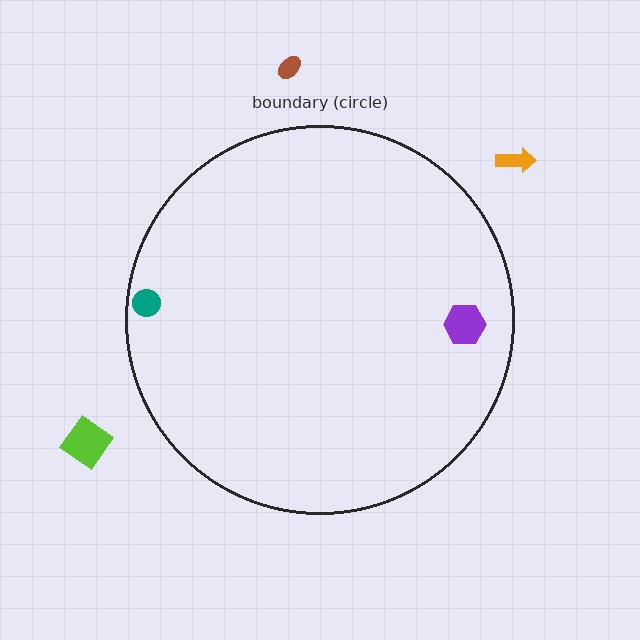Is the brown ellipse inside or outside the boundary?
Outside.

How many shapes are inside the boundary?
2 inside, 3 outside.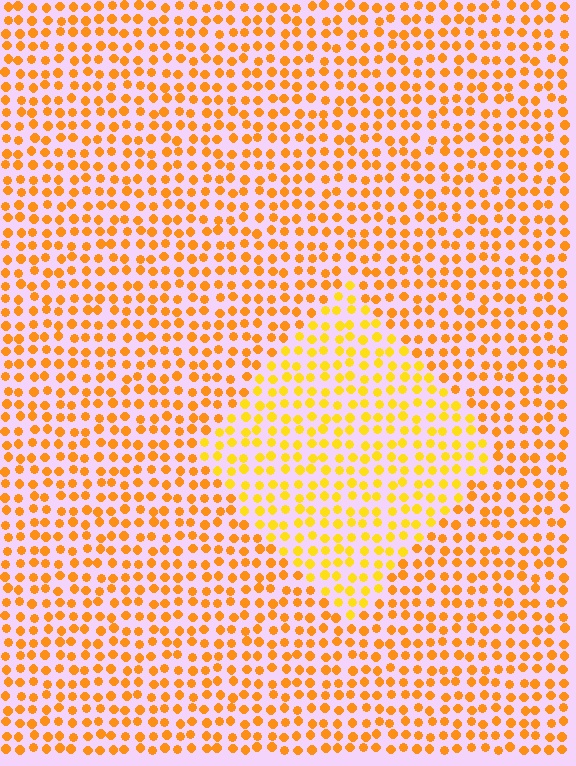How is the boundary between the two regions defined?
The boundary is defined purely by a slight shift in hue (about 21 degrees). Spacing, size, and orientation are identical on both sides.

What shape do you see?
I see a diamond.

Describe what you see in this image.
The image is filled with small orange elements in a uniform arrangement. A diamond-shaped region is visible where the elements are tinted to a slightly different hue, forming a subtle color boundary.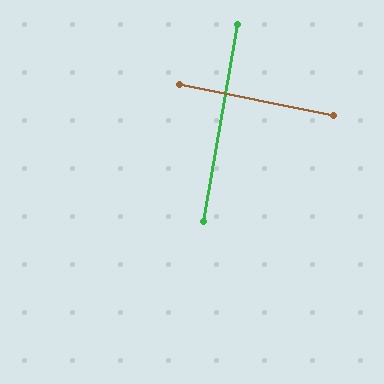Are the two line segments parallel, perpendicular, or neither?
Perpendicular — they meet at approximately 89°.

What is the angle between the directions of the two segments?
Approximately 89 degrees.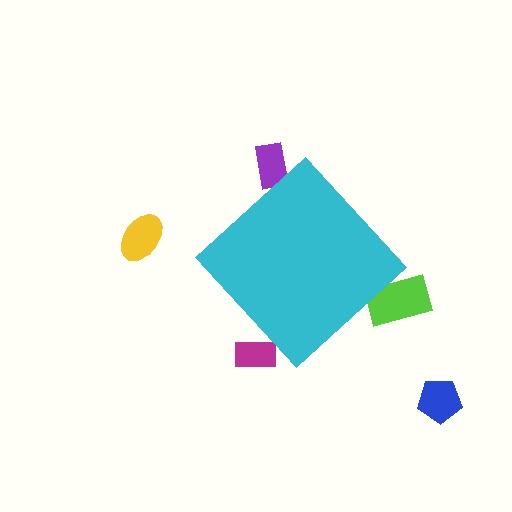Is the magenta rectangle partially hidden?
Yes, the magenta rectangle is partially hidden behind the cyan diamond.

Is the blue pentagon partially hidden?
No, the blue pentagon is fully visible.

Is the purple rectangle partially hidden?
Yes, the purple rectangle is partially hidden behind the cyan diamond.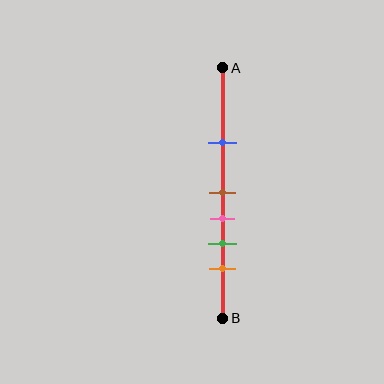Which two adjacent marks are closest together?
The brown and pink marks are the closest adjacent pair.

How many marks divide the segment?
There are 5 marks dividing the segment.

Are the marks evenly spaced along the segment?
No, the marks are not evenly spaced.